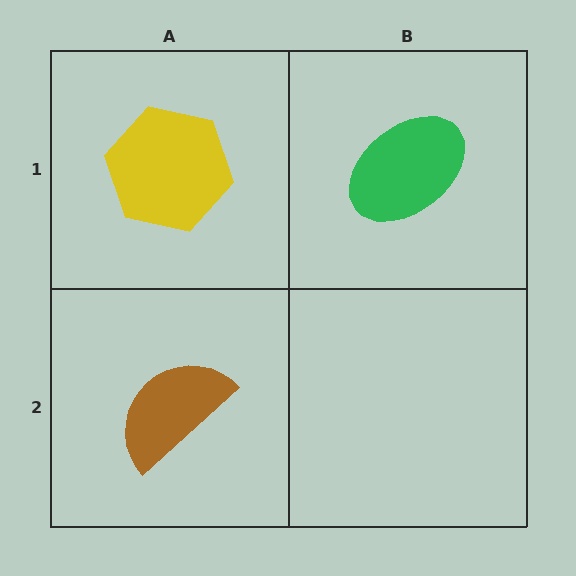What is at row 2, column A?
A brown semicircle.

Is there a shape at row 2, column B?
No, that cell is empty.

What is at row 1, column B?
A green ellipse.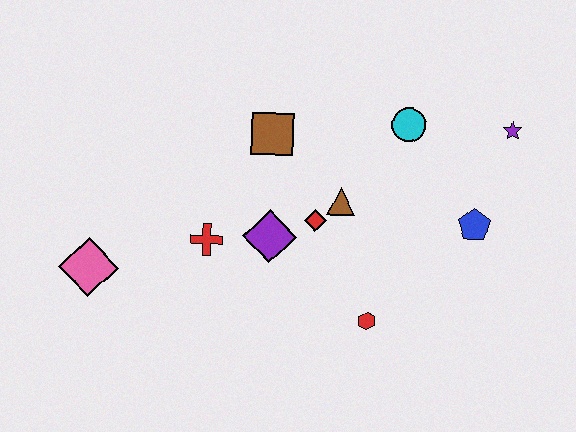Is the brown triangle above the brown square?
No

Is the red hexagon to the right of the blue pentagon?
No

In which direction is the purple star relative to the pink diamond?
The purple star is to the right of the pink diamond.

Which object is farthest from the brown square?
The purple star is farthest from the brown square.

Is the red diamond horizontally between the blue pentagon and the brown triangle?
No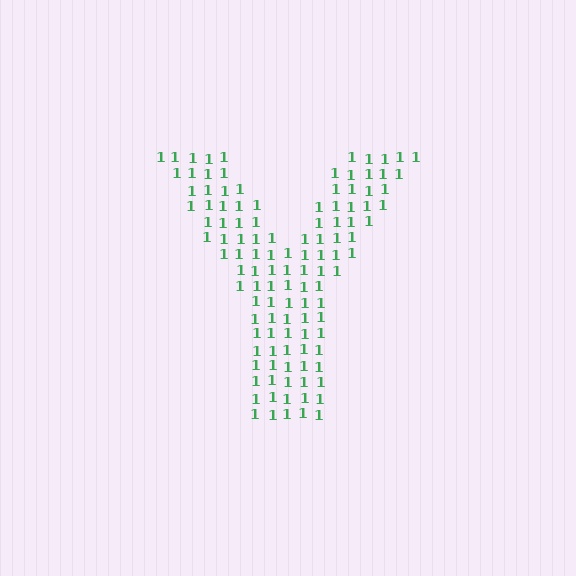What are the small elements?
The small elements are digit 1's.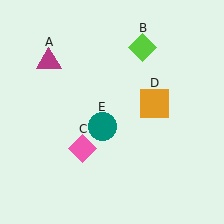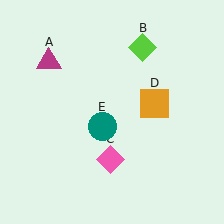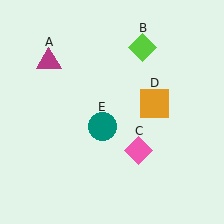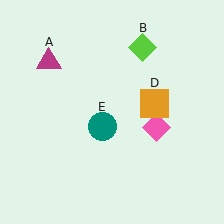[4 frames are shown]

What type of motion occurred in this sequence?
The pink diamond (object C) rotated counterclockwise around the center of the scene.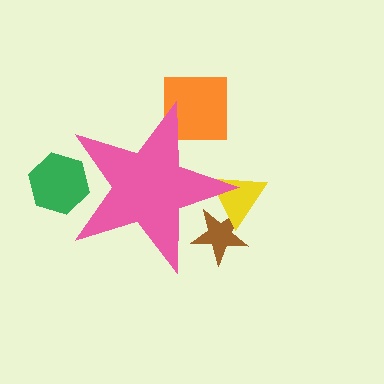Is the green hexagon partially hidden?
Yes, the green hexagon is partially hidden behind the pink star.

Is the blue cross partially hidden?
Yes, the blue cross is partially hidden behind the pink star.